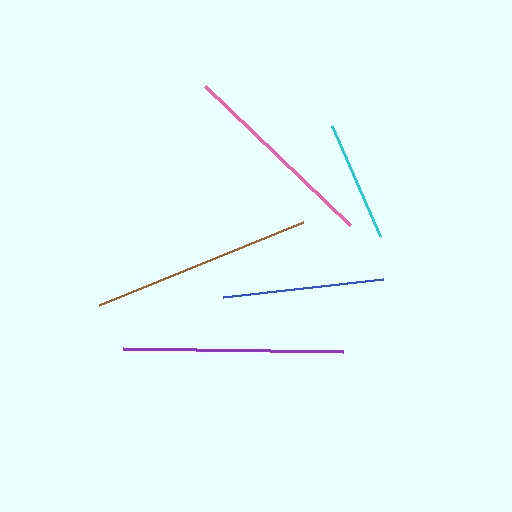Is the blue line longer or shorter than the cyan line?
The blue line is longer than the cyan line.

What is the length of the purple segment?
The purple segment is approximately 220 pixels long.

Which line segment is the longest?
The purple line is the longest at approximately 220 pixels.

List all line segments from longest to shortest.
From longest to shortest: purple, brown, pink, blue, cyan.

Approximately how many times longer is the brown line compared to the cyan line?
The brown line is approximately 1.8 times the length of the cyan line.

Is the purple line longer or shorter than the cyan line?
The purple line is longer than the cyan line.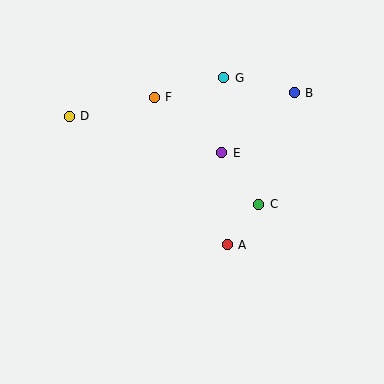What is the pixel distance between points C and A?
The distance between C and A is 52 pixels.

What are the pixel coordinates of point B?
Point B is at (294, 93).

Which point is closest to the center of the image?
Point E at (222, 153) is closest to the center.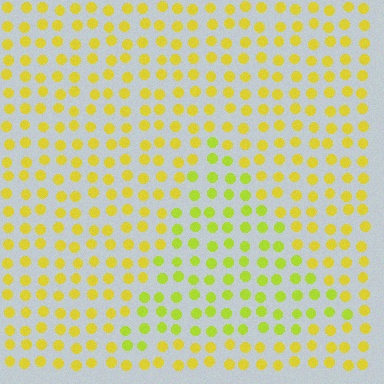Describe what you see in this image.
The image is filled with small yellow elements in a uniform arrangement. A triangle-shaped region is visible where the elements are tinted to a slightly different hue, forming a subtle color boundary.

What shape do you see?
I see a triangle.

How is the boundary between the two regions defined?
The boundary is defined purely by a slight shift in hue (about 22 degrees). Spacing, size, and orientation are identical on both sides.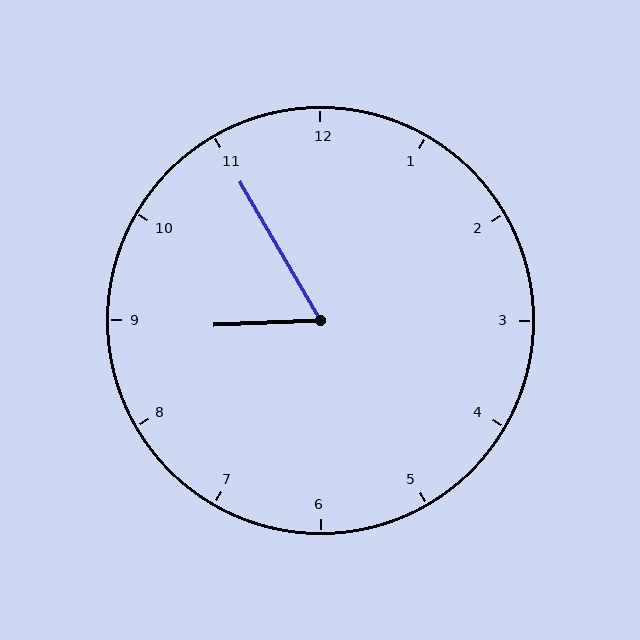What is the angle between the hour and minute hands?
Approximately 62 degrees.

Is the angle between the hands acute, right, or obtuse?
It is acute.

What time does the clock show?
8:55.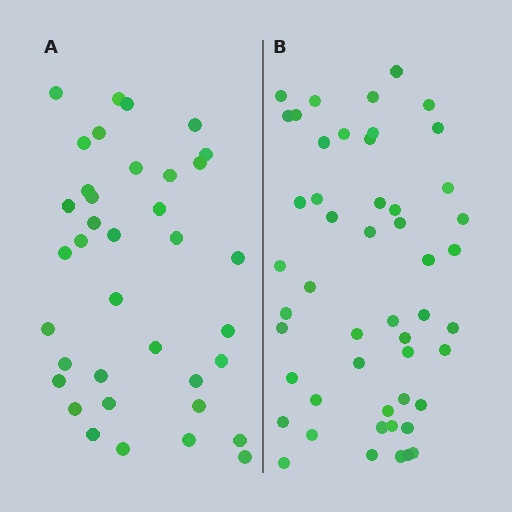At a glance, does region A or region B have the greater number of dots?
Region B (the right region) has more dots.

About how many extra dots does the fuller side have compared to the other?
Region B has approximately 15 more dots than region A.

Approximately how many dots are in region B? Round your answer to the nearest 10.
About 50 dots.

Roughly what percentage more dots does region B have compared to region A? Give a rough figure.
About 35% more.